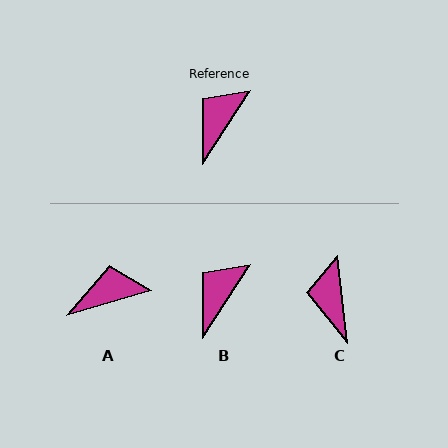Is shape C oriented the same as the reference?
No, it is off by about 39 degrees.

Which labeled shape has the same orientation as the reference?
B.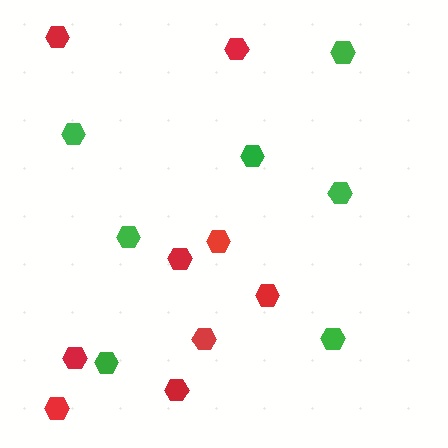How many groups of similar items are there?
There are 2 groups: one group of green hexagons (7) and one group of red hexagons (9).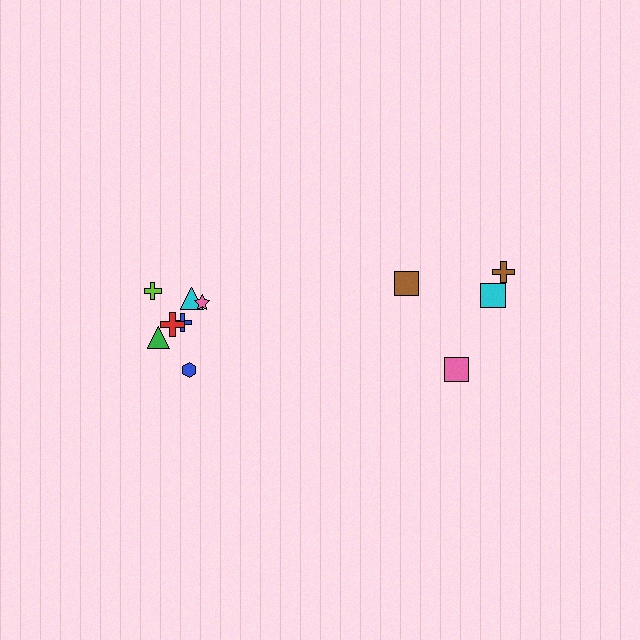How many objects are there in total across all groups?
There are 11 objects.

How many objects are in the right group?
There are 4 objects.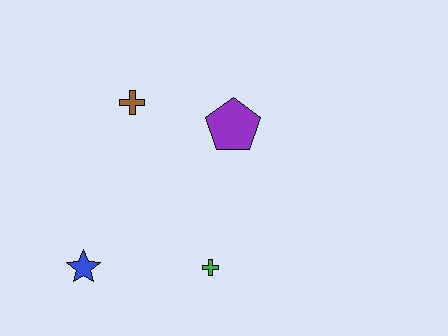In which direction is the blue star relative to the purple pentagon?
The blue star is to the left of the purple pentagon.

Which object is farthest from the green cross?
The brown cross is farthest from the green cross.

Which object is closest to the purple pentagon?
The brown cross is closest to the purple pentagon.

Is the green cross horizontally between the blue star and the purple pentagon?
Yes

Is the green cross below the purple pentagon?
Yes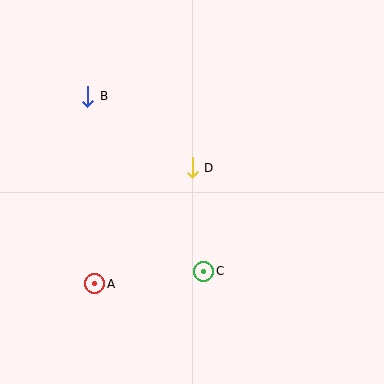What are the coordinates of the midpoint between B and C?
The midpoint between B and C is at (146, 184).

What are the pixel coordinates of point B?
Point B is at (88, 96).